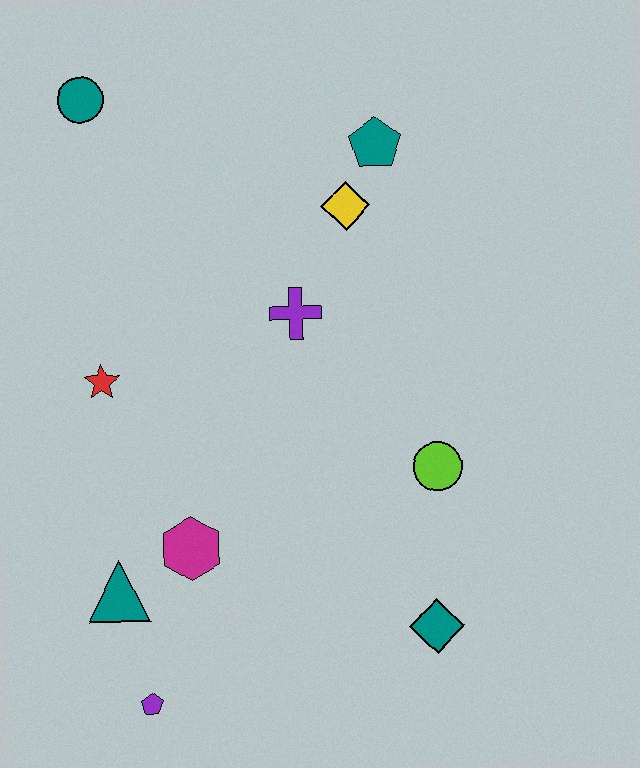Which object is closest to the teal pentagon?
The yellow diamond is closest to the teal pentagon.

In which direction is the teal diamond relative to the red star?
The teal diamond is to the right of the red star.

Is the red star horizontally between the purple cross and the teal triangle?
No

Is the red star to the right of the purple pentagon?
No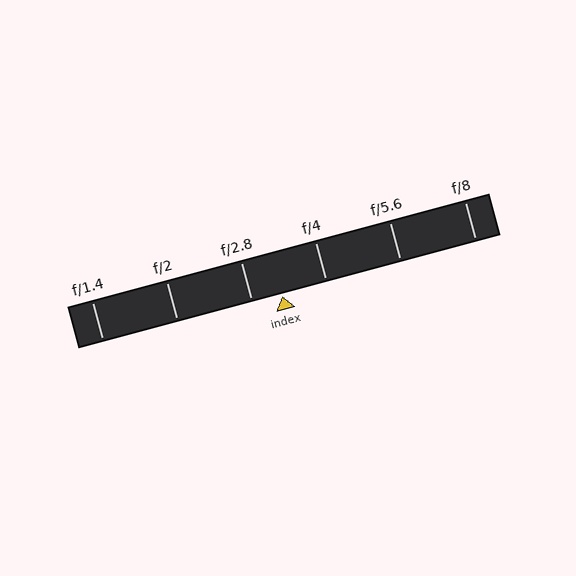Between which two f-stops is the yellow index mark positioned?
The index mark is between f/2.8 and f/4.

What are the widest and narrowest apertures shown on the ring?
The widest aperture shown is f/1.4 and the narrowest is f/8.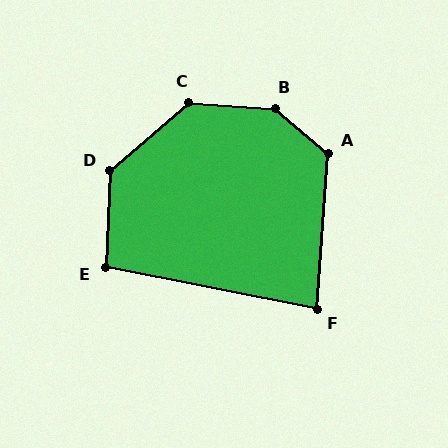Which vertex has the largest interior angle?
B, at approximately 144 degrees.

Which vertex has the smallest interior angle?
F, at approximately 83 degrees.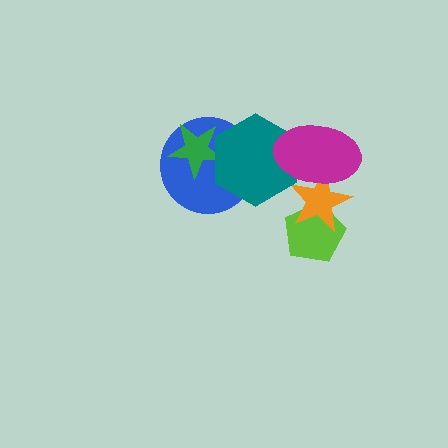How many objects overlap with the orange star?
2 objects overlap with the orange star.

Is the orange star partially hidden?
Yes, it is partially covered by another shape.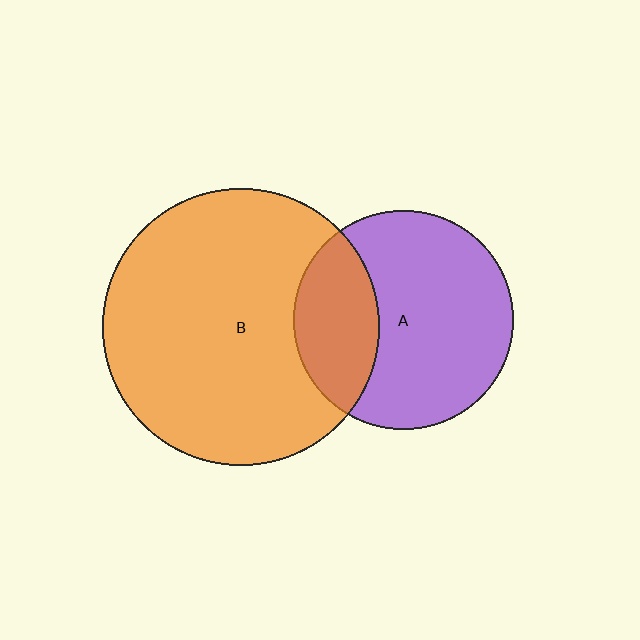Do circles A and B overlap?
Yes.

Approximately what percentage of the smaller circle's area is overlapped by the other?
Approximately 30%.